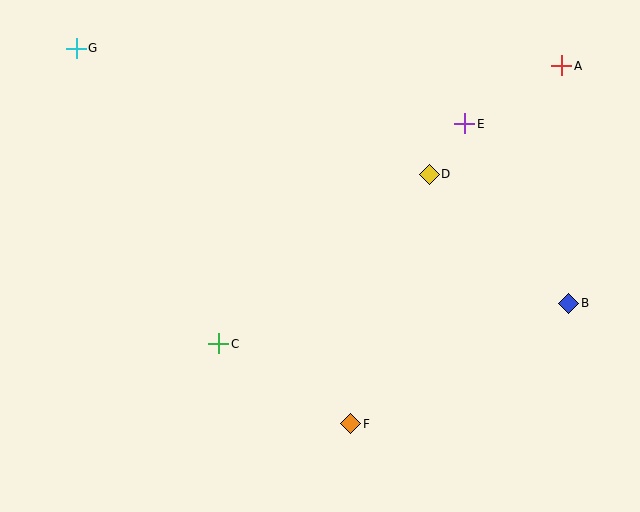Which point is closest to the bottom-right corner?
Point B is closest to the bottom-right corner.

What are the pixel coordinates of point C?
Point C is at (219, 344).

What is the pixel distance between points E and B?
The distance between E and B is 208 pixels.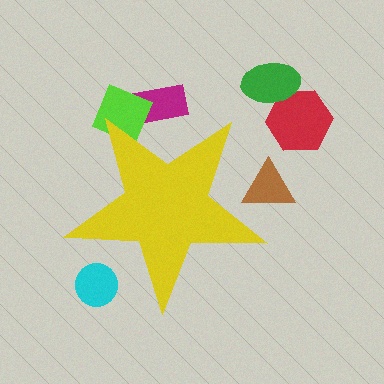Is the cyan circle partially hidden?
Yes, the cyan circle is partially hidden behind the yellow star.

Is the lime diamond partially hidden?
Yes, the lime diamond is partially hidden behind the yellow star.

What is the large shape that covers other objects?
A yellow star.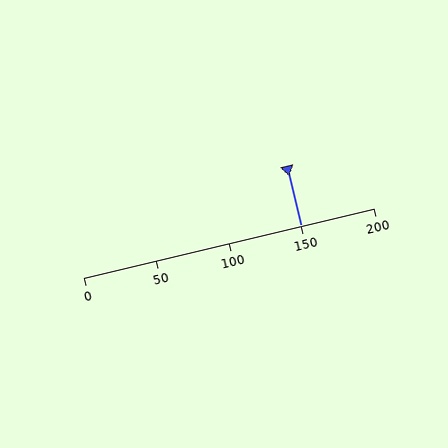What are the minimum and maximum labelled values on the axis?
The axis runs from 0 to 200.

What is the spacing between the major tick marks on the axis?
The major ticks are spaced 50 apart.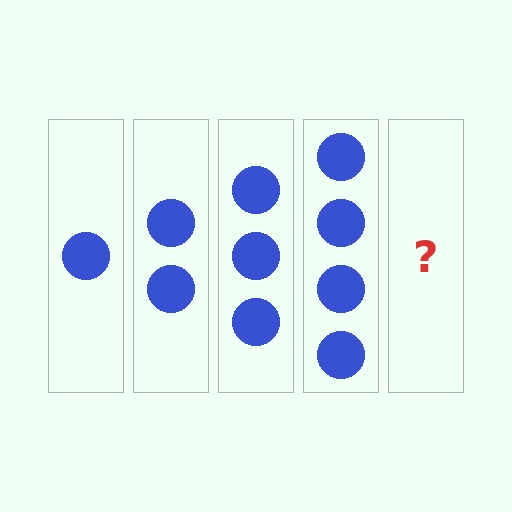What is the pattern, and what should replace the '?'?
The pattern is that each step adds one more circle. The '?' should be 5 circles.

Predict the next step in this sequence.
The next step is 5 circles.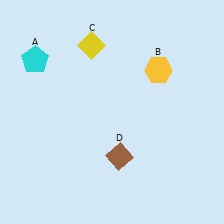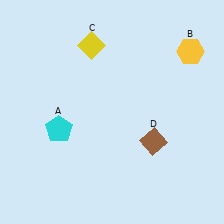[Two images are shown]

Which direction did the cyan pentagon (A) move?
The cyan pentagon (A) moved down.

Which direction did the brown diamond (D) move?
The brown diamond (D) moved right.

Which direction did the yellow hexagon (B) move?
The yellow hexagon (B) moved right.